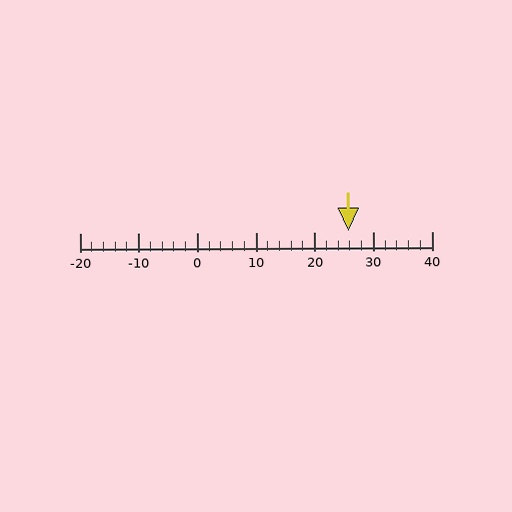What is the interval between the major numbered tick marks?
The major tick marks are spaced 10 units apart.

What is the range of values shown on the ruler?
The ruler shows values from -20 to 40.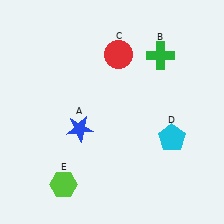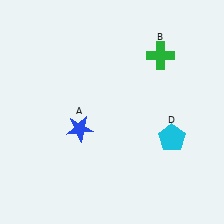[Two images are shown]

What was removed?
The lime hexagon (E), the red circle (C) were removed in Image 2.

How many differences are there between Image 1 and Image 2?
There are 2 differences between the two images.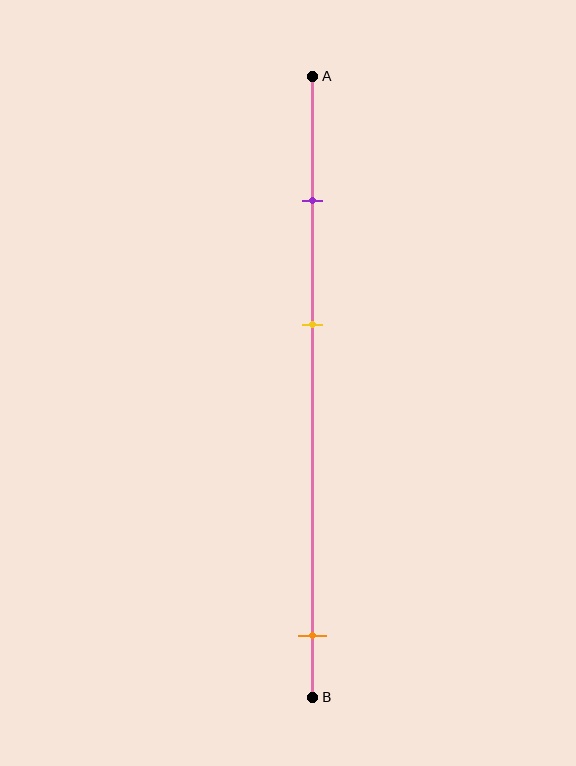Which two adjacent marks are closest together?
The purple and yellow marks are the closest adjacent pair.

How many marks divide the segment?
There are 3 marks dividing the segment.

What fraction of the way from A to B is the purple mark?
The purple mark is approximately 20% (0.2) of the way from A to B.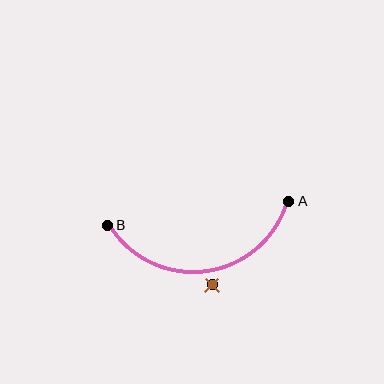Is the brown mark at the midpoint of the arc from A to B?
No — the brown mark does not lie on the arc at all. It sits slightly outside the curve.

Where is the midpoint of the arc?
The arc midpoint is the point on the curve farthest from the straight line joining A and B. It sits below that line.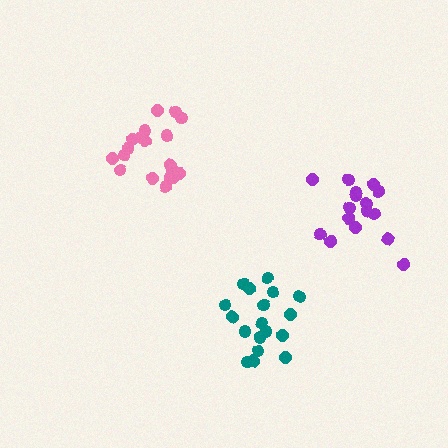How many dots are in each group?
Group 1: 16 dots, Group 2: 19 dots, Group 3: 18 dots (53 total).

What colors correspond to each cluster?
The clusters are colored: purple, pink, teal.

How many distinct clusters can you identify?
There are 3 distinct clusters.